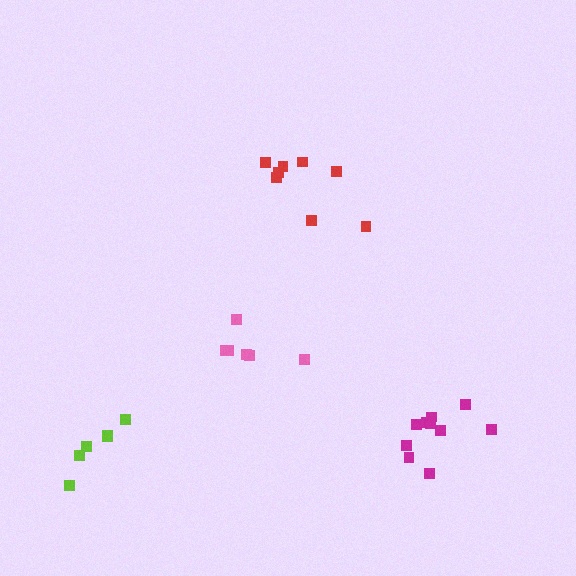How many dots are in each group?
Group 1: 10 dots, Group 2: 8 dots, Group 3: 6 dots, Group 4: 6 dots (30 total).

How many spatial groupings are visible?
There are 4 spatial groupings.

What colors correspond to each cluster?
The clusters are colored: magenta, red, lime, pink.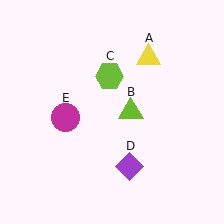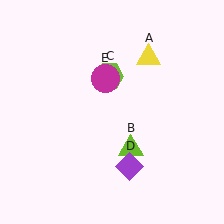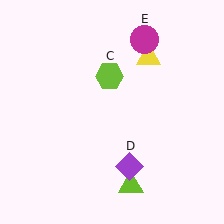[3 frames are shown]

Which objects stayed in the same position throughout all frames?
Yellow triangle (object A) and lime hexagon (object C) and purple diamond (object D) remained stationary.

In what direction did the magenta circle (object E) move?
The magenta circle (object E) moved up and to the right.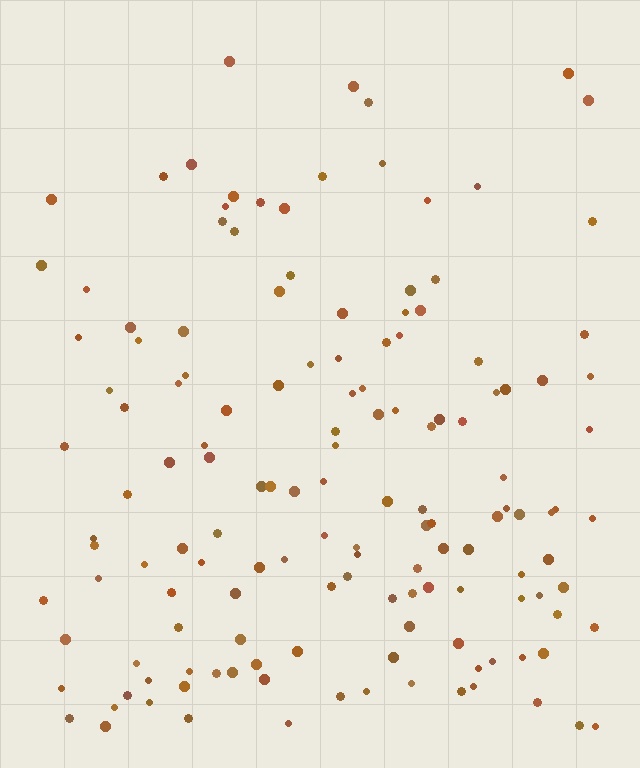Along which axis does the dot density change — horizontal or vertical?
Vertical.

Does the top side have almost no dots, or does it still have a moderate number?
Still a moderate number, just noticeably fewer than the bottom.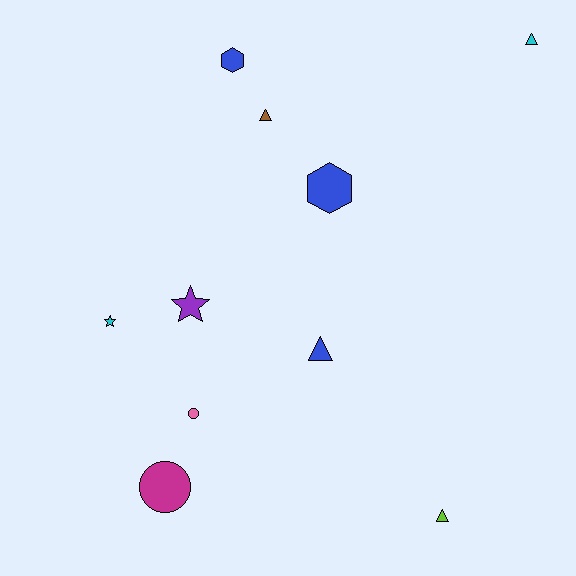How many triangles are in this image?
There are 4 triangles.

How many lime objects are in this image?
There is 1 lime object.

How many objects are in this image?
There are 10 objects.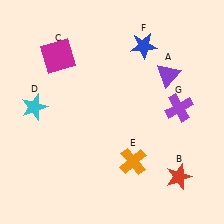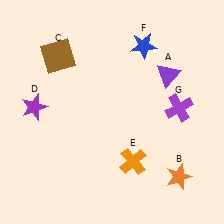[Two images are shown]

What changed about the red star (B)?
In Image 1, B is red. In Image 2, it changed to orange.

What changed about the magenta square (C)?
In Image 1, C is magenta. In Image 2, it changed to brown.